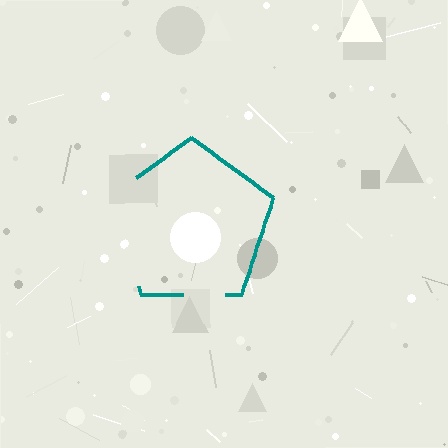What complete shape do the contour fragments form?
The contour fragments form a pentagon.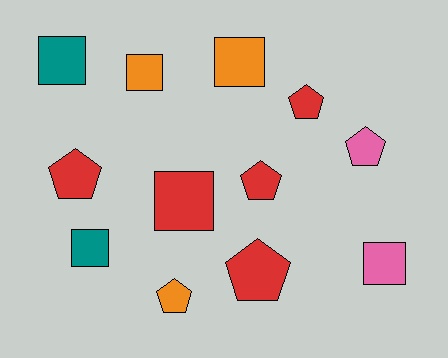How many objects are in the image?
There are 12 objects.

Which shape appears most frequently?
Pentagon, with 6 objects.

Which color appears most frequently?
Red, with 5 objects.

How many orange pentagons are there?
There is 1 orange pentagon.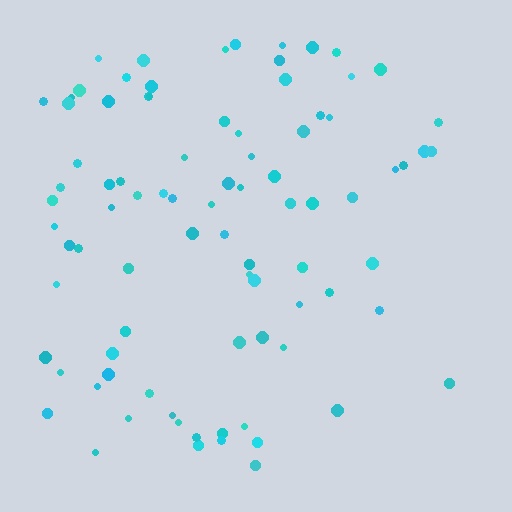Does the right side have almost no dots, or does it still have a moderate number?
Still a moderate number, just noticeably fewer than the left.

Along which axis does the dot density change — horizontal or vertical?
Horizontal.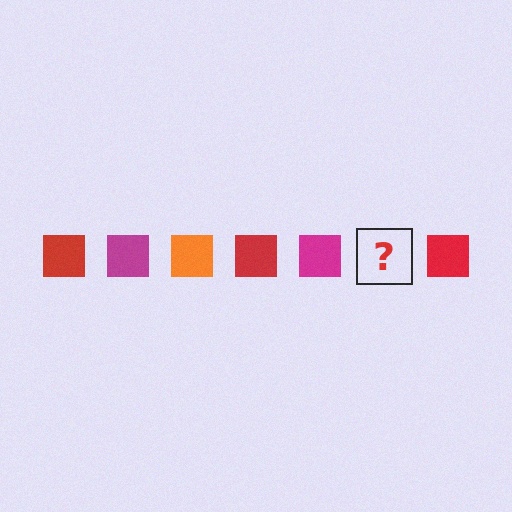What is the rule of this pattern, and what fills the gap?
The rule is that the pattern cycles through red, magenta, orange squares. The gap should be filled with an orange square.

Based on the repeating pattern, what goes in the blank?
The blank should be an orange square.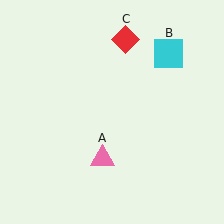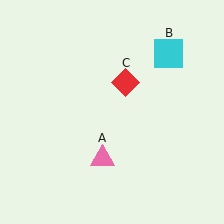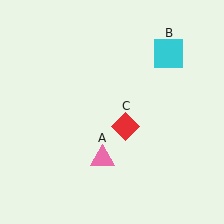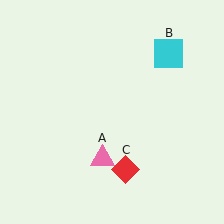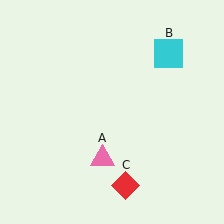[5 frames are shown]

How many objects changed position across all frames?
1 object changed position: red diamond (object C).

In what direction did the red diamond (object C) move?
The red diamond (object C) moved down.